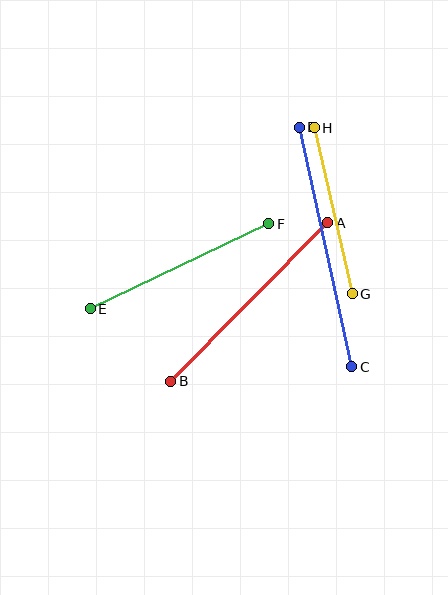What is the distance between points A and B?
The distance is approximately 223 pixels.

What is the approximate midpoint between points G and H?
The midpoint is at approximately (333, 211) pixels.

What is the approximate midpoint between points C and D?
The midpoint is at approximately (325, 247) pixels.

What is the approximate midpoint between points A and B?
The midpoint is at approximately (249, 302) pixels.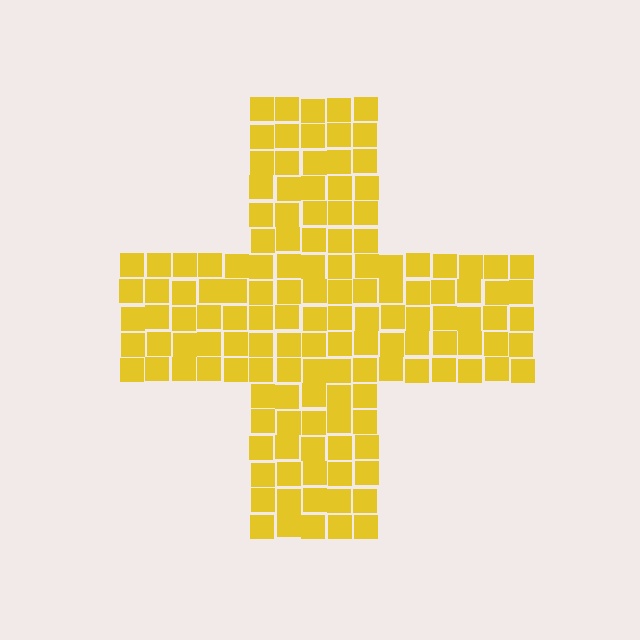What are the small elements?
The small elements are squares.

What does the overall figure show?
The overall figure shows a cross.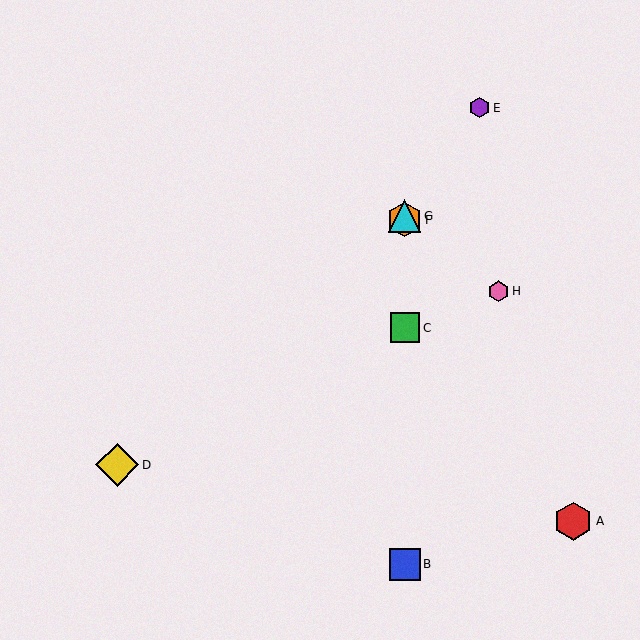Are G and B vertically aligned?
Yes, both are at x≈405.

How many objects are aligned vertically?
4 objects (B, C, F, G) are aligned vertically.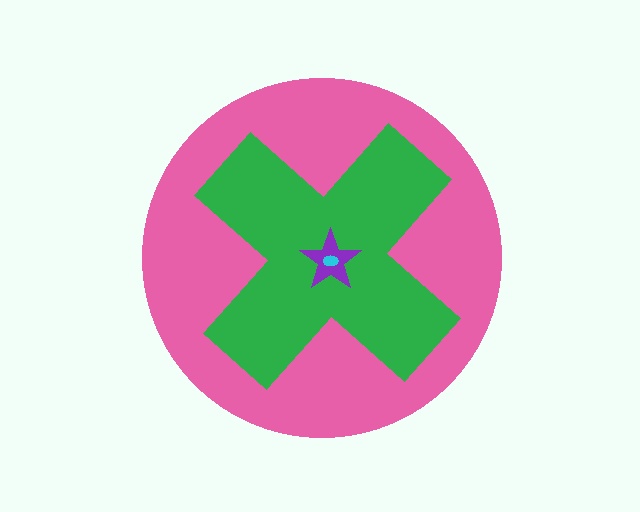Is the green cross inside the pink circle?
Yes.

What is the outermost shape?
The pink circle.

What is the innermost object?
The cyan ellipse.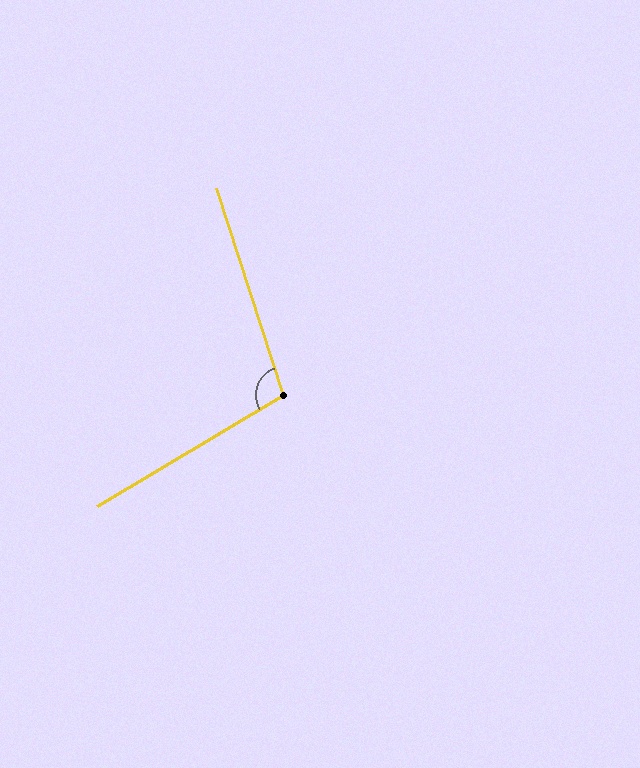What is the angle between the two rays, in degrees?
Approximately 103 degrees.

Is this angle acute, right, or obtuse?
It is obtuse.